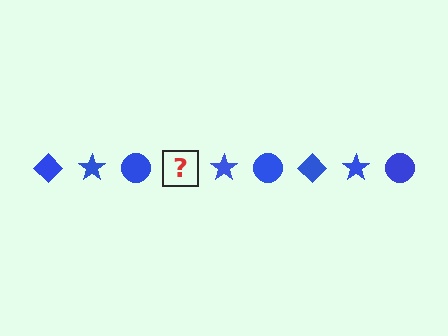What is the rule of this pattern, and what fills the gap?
The rule is that the pattern cycles through diamond, star, circle shapes in blue. The gap should be filled with a blue diamond.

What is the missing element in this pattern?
The missing element is a blue diamond.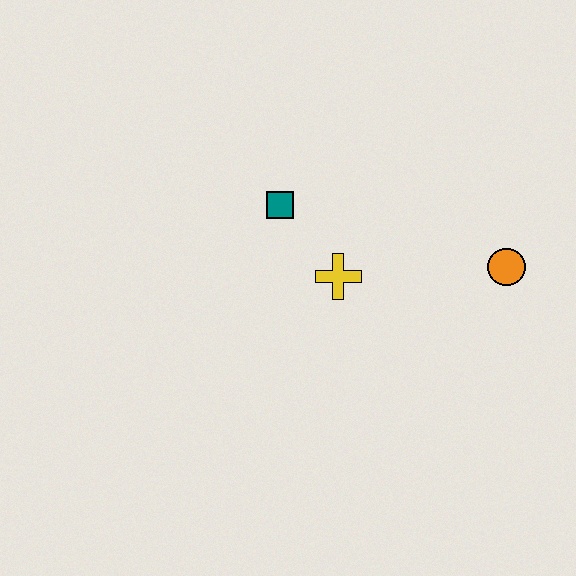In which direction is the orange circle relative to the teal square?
The orange circle is to the right of the teal square.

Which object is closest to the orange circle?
The yellow cross is closest to the orange circle.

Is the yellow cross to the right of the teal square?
Yes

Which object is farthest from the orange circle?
The teal square is farthest from the orange circle.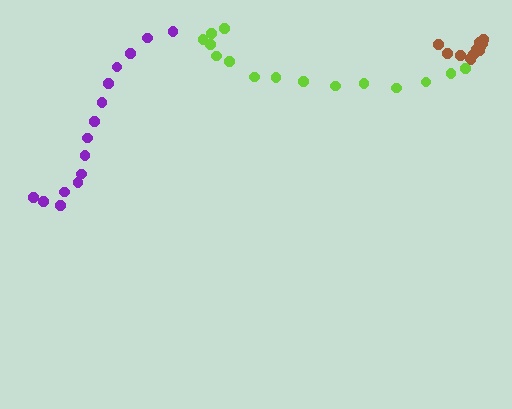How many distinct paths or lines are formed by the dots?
There are 3 distinct paths.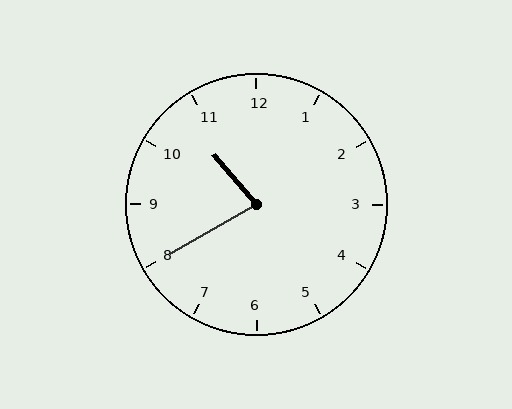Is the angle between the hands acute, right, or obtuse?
It is acute.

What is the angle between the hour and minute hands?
Approximately 80 degrees.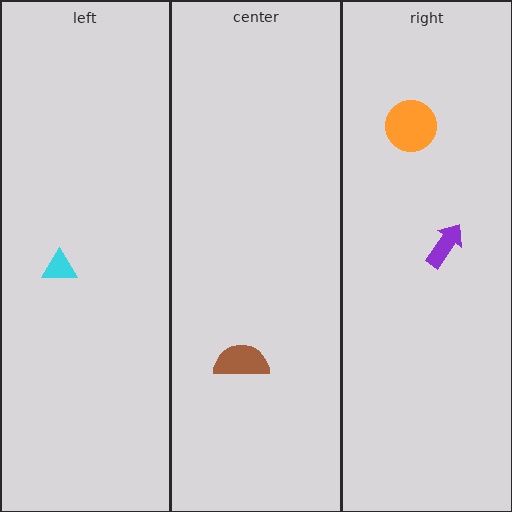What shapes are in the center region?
The brown semicircle.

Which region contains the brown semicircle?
The center region.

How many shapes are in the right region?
2.